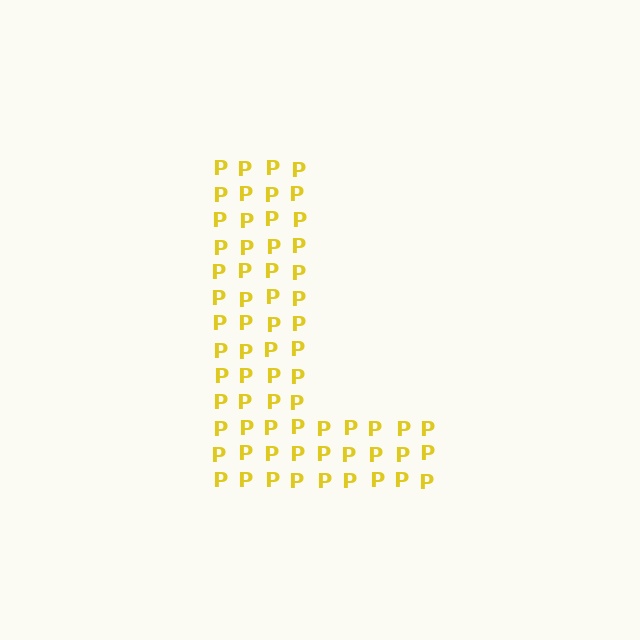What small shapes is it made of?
It is made of small letter P's.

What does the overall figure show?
The overall figure shows the letter L.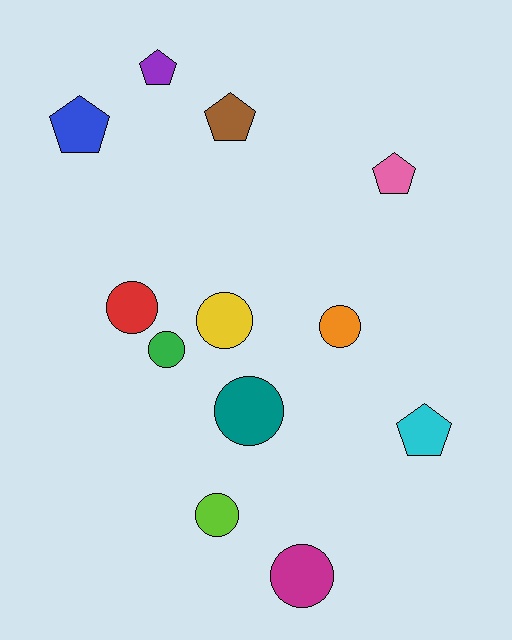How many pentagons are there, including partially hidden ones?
There are 5 pentagons.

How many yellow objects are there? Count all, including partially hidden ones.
There is 1 yellow object.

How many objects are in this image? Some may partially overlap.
There are 12 objects.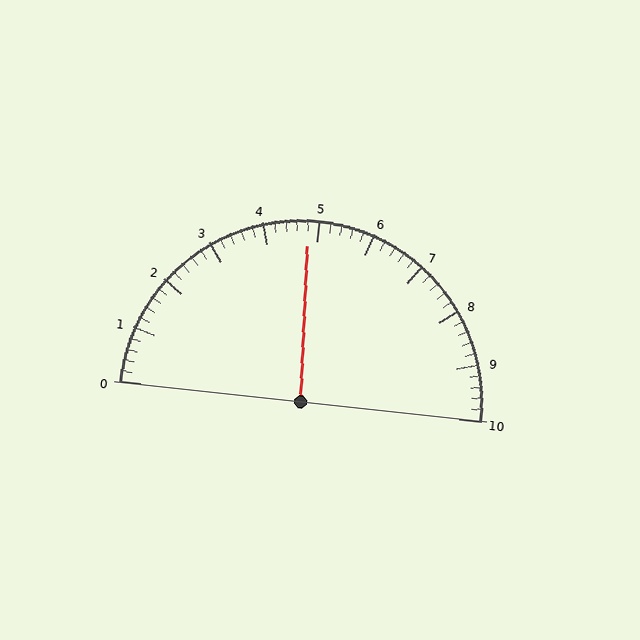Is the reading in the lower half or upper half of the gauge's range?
The reading is in the lower half of the range (0 to 10).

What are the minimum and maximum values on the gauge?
The gauge ranges from 0 to 10.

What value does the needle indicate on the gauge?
The needle indicates approximately 4.8.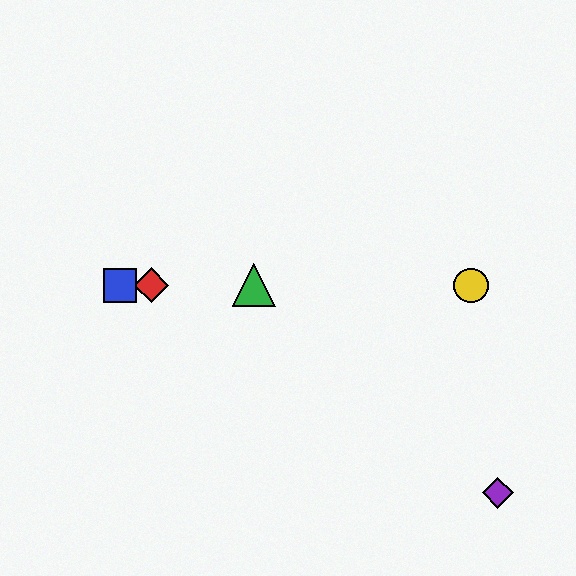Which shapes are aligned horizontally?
The red diamond, the blue square, the green triangle, the yellow circle are aligned horizontally.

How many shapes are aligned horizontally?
4 shapes (the red diamond, the blue square, the green triangle, the yellow circle) are aligned horizontally.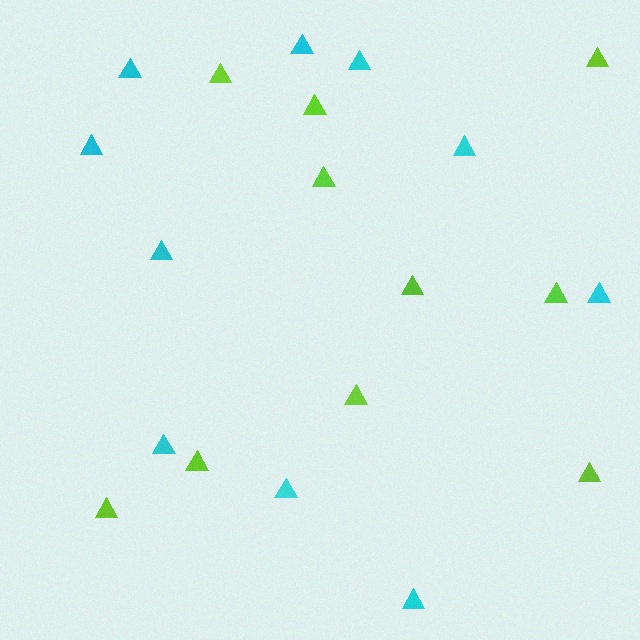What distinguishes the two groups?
There are 2 groups: one group of lime triangles (10) and one group of cyan triangles (10).